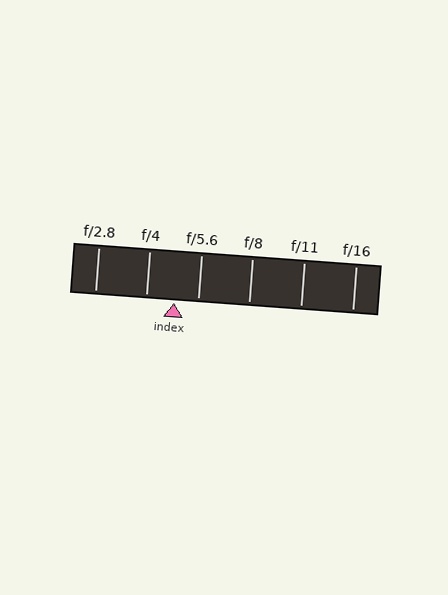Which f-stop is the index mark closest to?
The index mark is closest to f/5.6.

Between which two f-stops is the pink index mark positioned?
The index mark is between f/4 and f/5.6.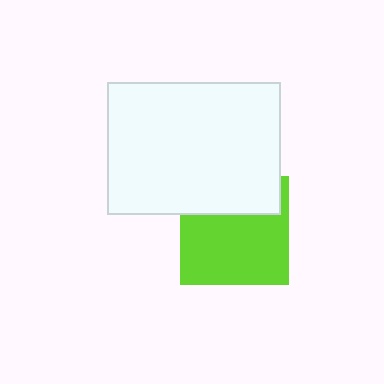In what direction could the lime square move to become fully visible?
The lime square could move down. That would shift it out from behind the white rectangle entirely.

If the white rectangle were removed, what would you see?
You would see the complete lime square.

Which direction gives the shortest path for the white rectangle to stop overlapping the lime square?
Moving up gives the shortest separation.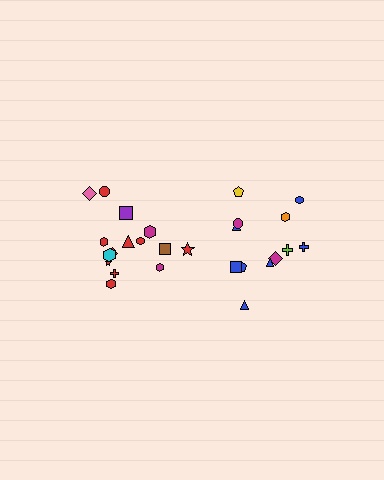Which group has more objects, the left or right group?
The left group.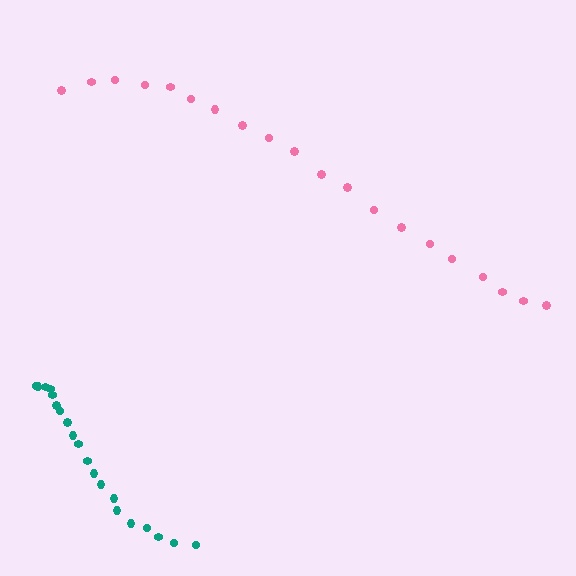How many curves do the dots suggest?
There are 2 distinct paths.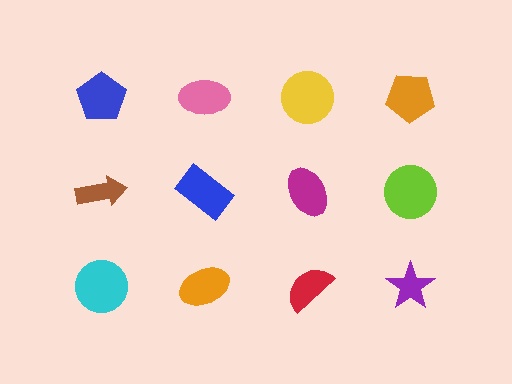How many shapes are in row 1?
4 shapes.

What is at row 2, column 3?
A magenta ellipse.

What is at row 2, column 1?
A brown arrow.